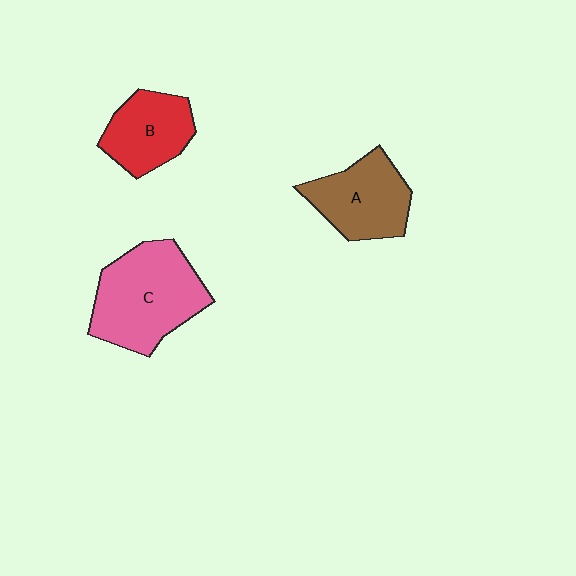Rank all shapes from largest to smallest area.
From largest to smallest: C (pink), A (brown), B (red).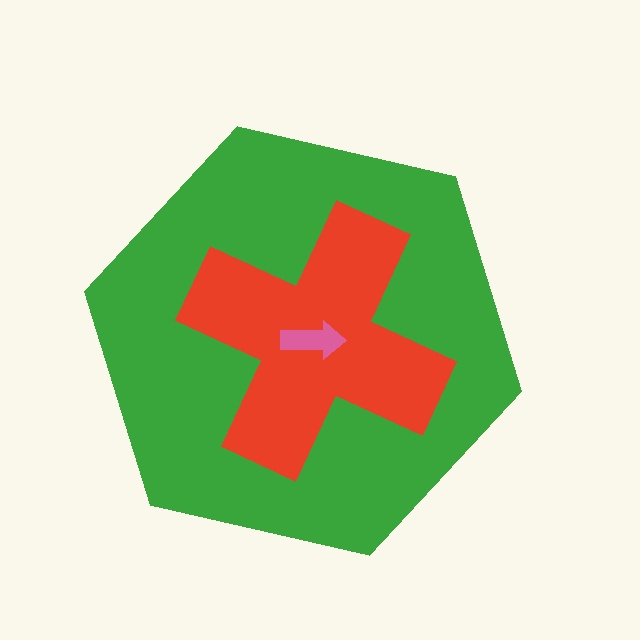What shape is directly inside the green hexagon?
The red cross.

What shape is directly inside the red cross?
The pink arrow.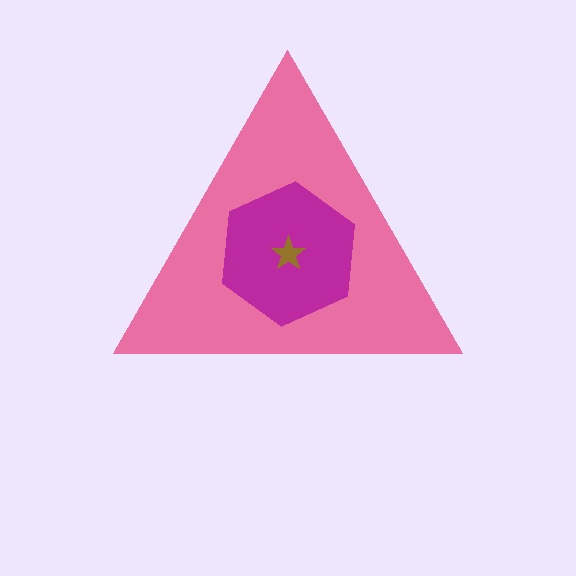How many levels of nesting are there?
3.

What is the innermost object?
The brown star.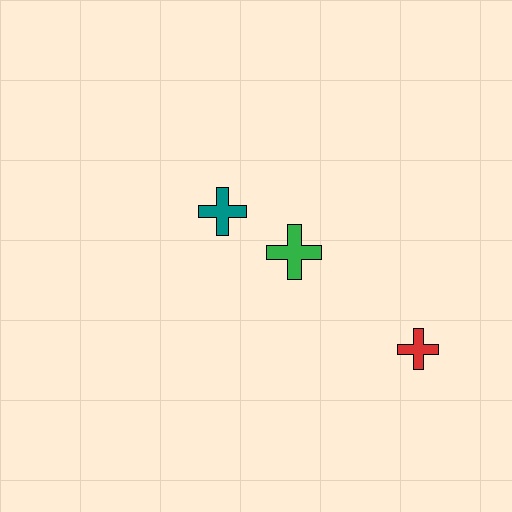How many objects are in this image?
There are 3 objects.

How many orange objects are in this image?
There are no orange objects.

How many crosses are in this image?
There are 3 crosses.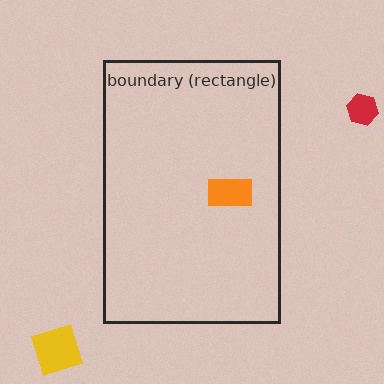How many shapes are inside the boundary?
1 inside, 2 outside.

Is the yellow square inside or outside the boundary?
Outside.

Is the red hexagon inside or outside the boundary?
Outside.